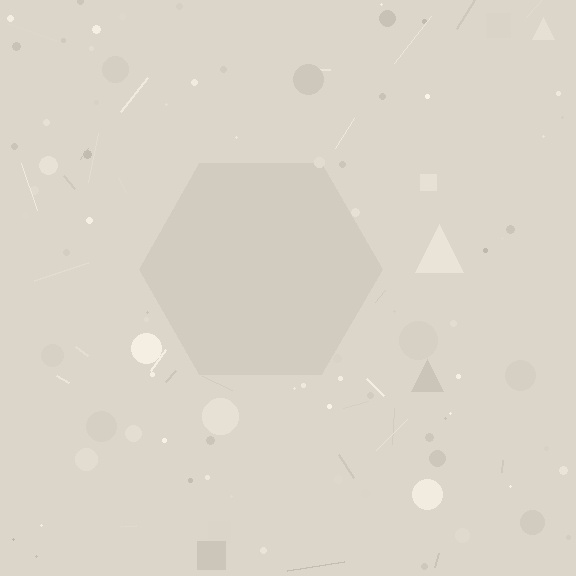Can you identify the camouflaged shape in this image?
The camouflaged shape is a hexagon.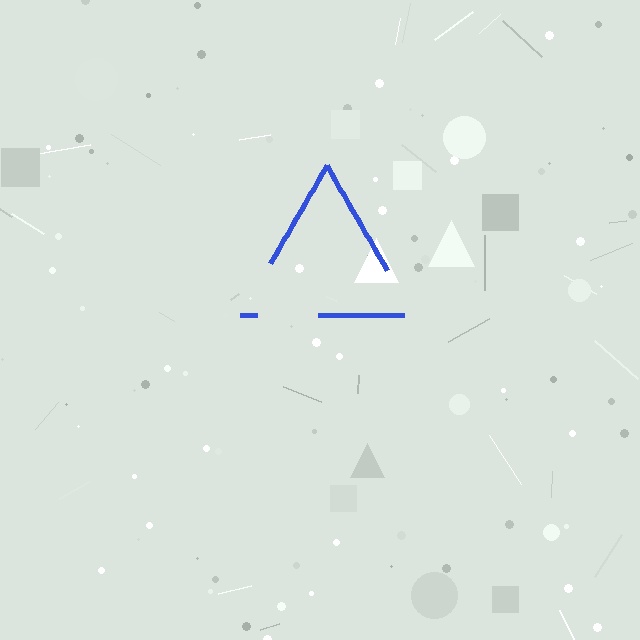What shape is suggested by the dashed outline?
The dashed outline suggests a triangle.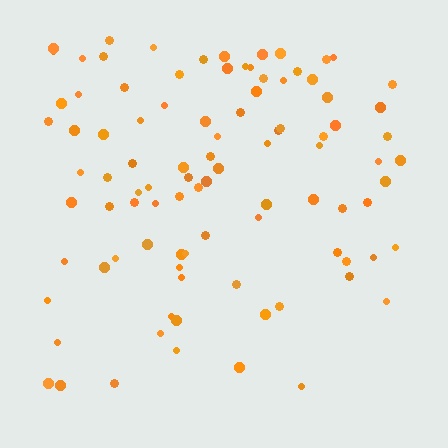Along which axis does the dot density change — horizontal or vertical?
Vertical.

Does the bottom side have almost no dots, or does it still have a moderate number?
Still a moderate number, just noticeably fewer than the top.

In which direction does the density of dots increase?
From bottom to top, with the top side densest.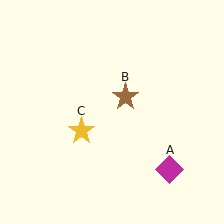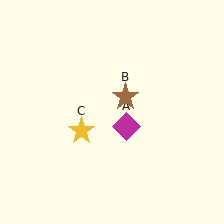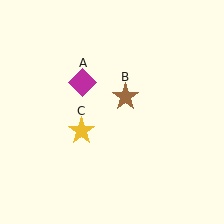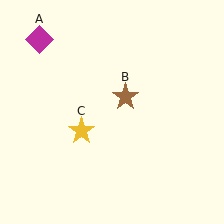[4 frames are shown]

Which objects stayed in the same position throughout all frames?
Brown star (object B) and yellow star (object C) remained stationary.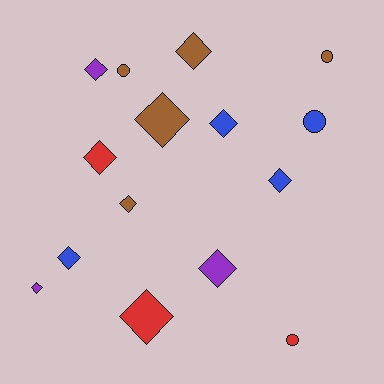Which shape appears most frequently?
Diamond, with 11 objects.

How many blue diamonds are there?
There are 3 blue diamonds.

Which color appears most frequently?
Brown, with 5 objects.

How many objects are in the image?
There are 15 objects.